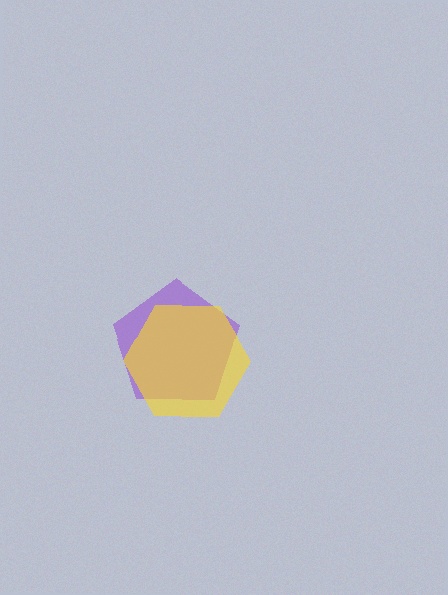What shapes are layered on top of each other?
The layered shapes are: a purple pentagon, a yellow hexagon.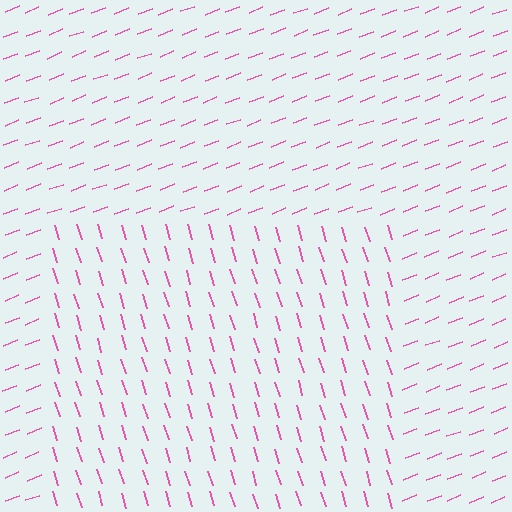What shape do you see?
I see a rectangle.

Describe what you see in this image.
The image is filled with small pink line segments. A rectangle region in the image has lines oriented differently from the surrounding lines, creating a visible texture boundary.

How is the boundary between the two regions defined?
The boundary is defined purely by a change in line orientation (approximately 86 degrees difference). All lines are the same color and thickness.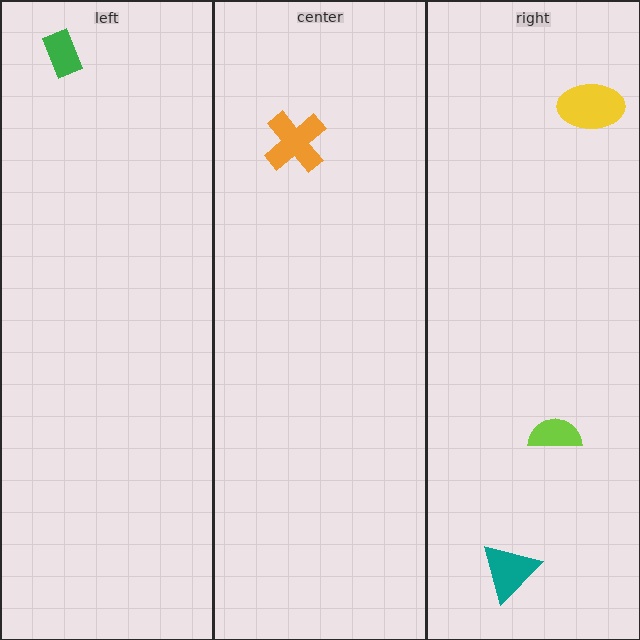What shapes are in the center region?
The orange cross.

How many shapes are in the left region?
1.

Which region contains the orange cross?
The center region.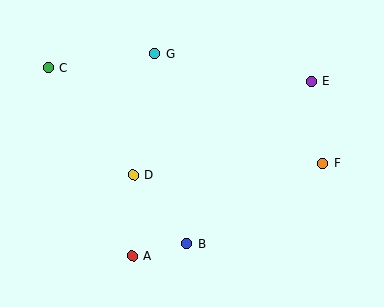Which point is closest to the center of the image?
Point D at (133, 175) is closest to the center.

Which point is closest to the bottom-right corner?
Point F is closest to the bottom-right corner.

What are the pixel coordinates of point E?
Point E is at (311, 81).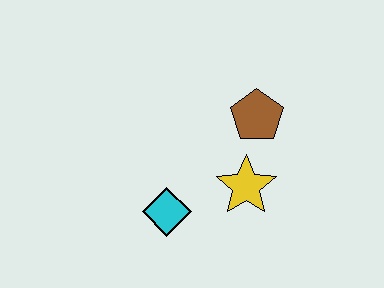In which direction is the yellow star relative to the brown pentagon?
The yellow star is below the brown pentagon.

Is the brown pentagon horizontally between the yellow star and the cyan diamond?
No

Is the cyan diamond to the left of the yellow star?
Yes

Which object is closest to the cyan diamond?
The yellow star is closest to the cyan diamond.